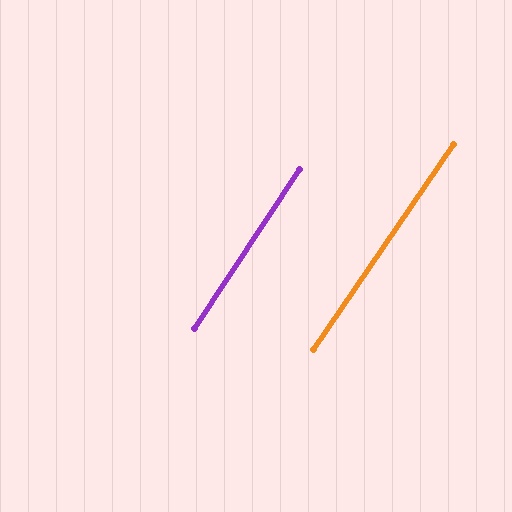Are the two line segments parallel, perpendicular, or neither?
Parallel — their directions differ by only 0.9°.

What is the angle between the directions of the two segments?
Approximately 1 degree.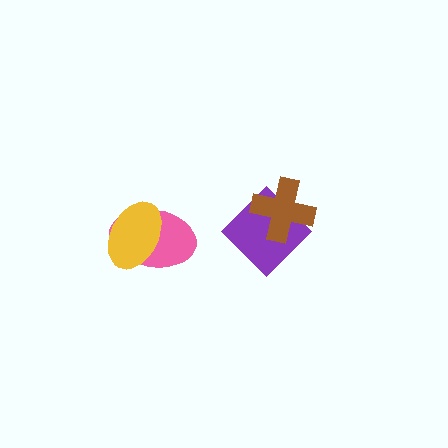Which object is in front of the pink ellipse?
The yellow ellipse is in front of the pink ellipse.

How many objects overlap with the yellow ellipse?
1 object overlaps with the yellow ellipse.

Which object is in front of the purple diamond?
The brown cross is in front of the purple diamond.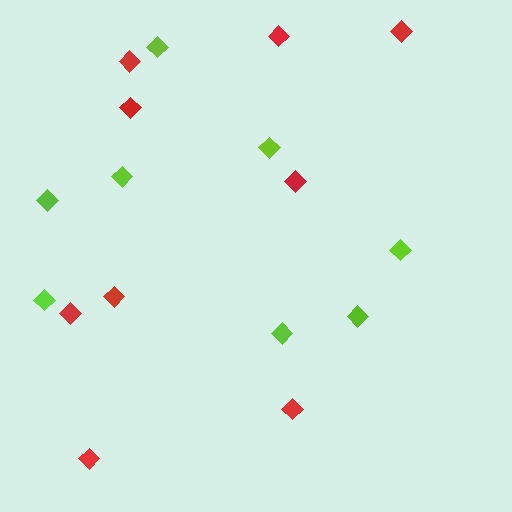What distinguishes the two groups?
There are 2 groups: one group of red diamonds (9) and one group of lime diamonds (8).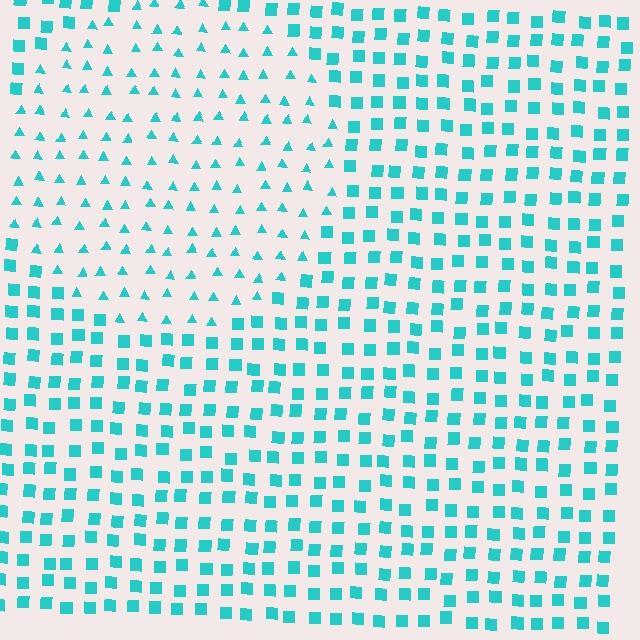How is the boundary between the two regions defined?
The boundary is defined by a change in element shape: triangles inside vs. squares outside. All elements share the same color and spacing.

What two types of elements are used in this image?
The image uses triangles inside the circle region and squares outside it.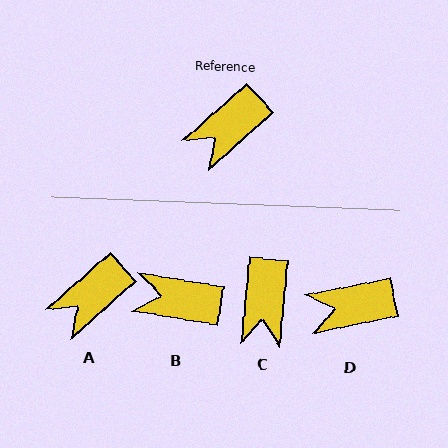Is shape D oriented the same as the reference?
No, it is off by about 30 degrees.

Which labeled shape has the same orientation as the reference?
A.